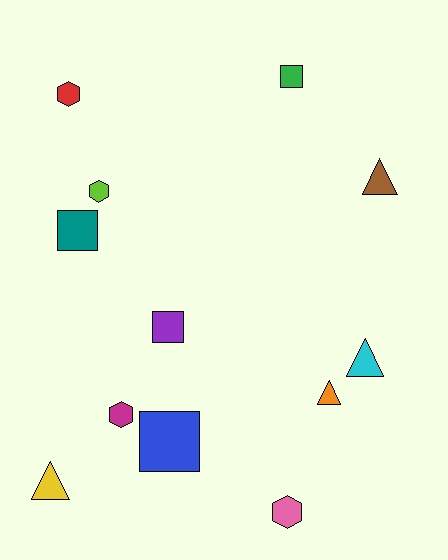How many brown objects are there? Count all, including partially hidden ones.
There is 1 brown object.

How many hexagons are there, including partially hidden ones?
There are 4 hexagons.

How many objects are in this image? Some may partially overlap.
There are 12 objects.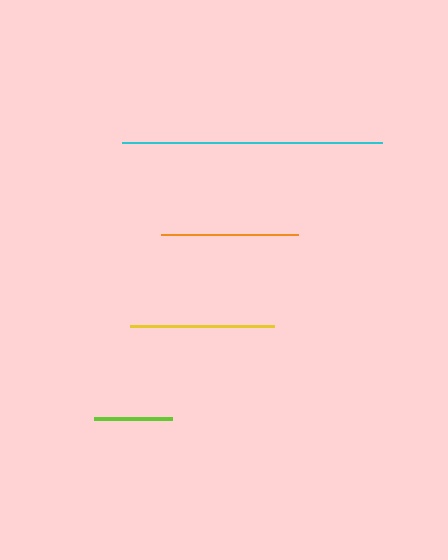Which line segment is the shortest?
The lime line is the shortest at approximately 79 pixels.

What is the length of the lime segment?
The lime segment is approximately 79 pixels long.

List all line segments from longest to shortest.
From longest to shortest: cyan, yellow, orange, lime.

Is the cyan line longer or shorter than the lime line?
The cyan line is longer than the lime line.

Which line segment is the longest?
The cyan line is the longest at approximately 260 pixels.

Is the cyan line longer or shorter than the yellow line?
The cyan line is longer than the yellow line.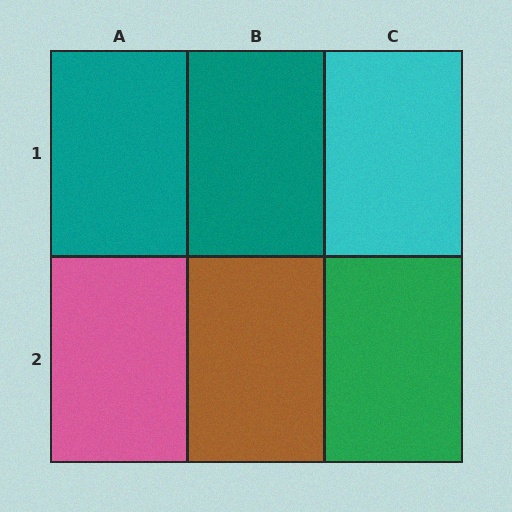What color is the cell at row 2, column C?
Green.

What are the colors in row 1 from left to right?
Teal, teal, cyan.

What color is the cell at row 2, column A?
Pink.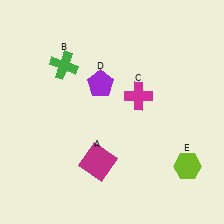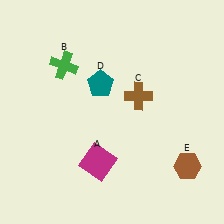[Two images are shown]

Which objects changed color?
C changed from magenta to brown. D changed from purple to teal. E changed from lime to brown.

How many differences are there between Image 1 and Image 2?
There are 3 differences between the two images.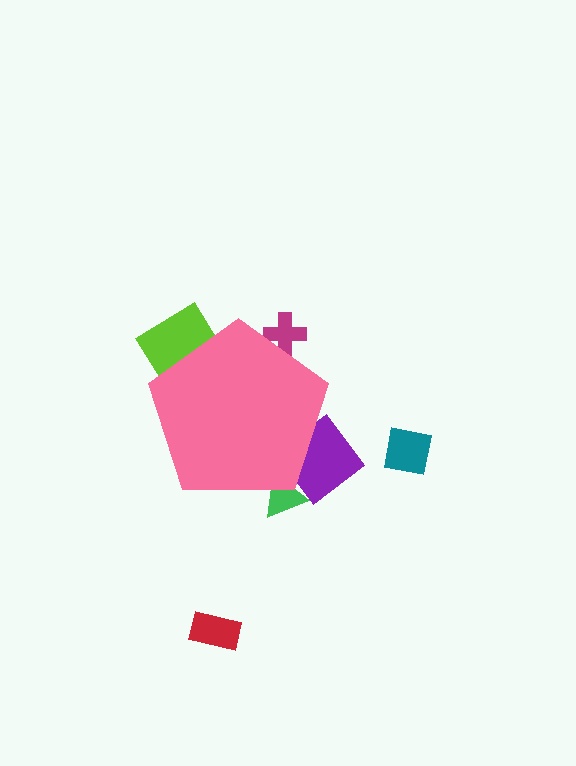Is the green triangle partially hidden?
Yes, the green triangle is partially hidden behind the pink pentagon.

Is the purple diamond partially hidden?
Yes, the purple diamond is partially hidden behind the pink pentagon.